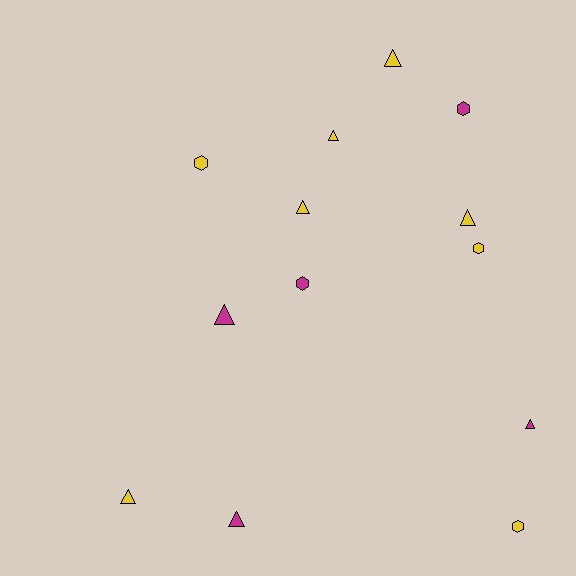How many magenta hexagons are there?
There are 2 magenta hexagons.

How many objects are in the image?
There are 13 objects.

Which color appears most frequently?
Yellow, with 8 objects.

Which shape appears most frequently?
Triangle, with 8 objects.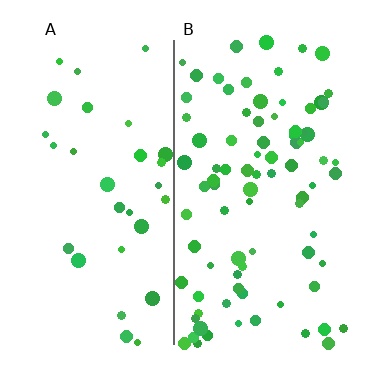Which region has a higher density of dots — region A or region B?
B (the right).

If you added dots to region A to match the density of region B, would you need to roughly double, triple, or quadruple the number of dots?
Approximately triple.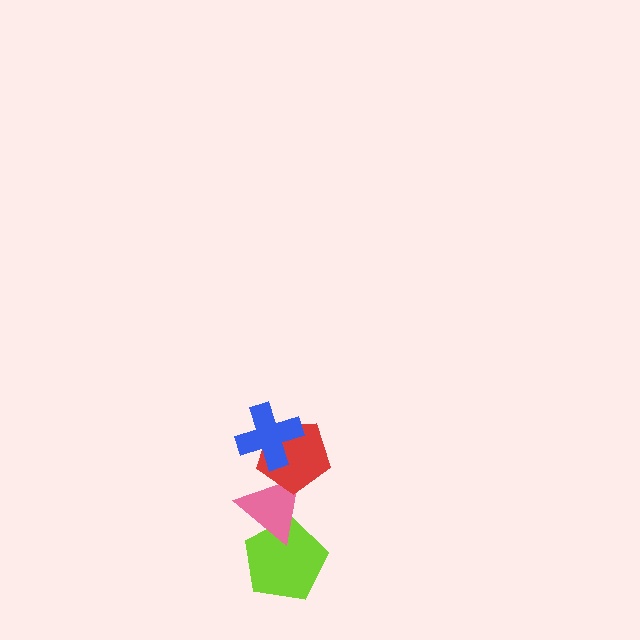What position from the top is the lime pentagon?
The lime pentagon is 4th from the top.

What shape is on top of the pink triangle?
The red pentagon is on top of the pink triangle.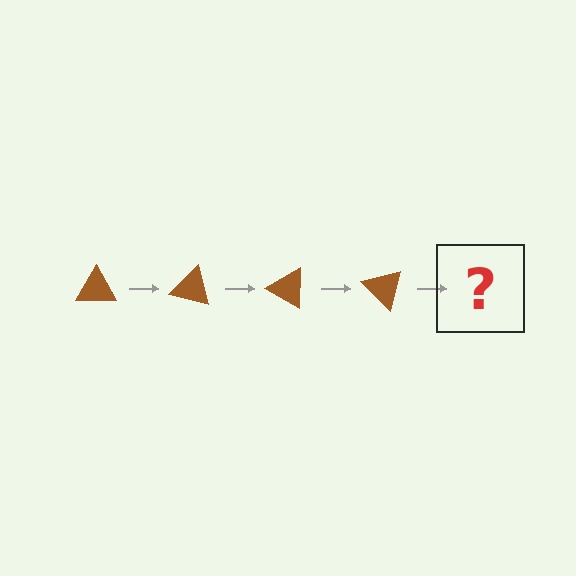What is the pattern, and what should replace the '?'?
The pattern is that the triangle rotates 15 degrees each step. The '?' should be a brown triangle rotated 60 degrees.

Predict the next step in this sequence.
The next step is a brown triangle rotated 60 degrees.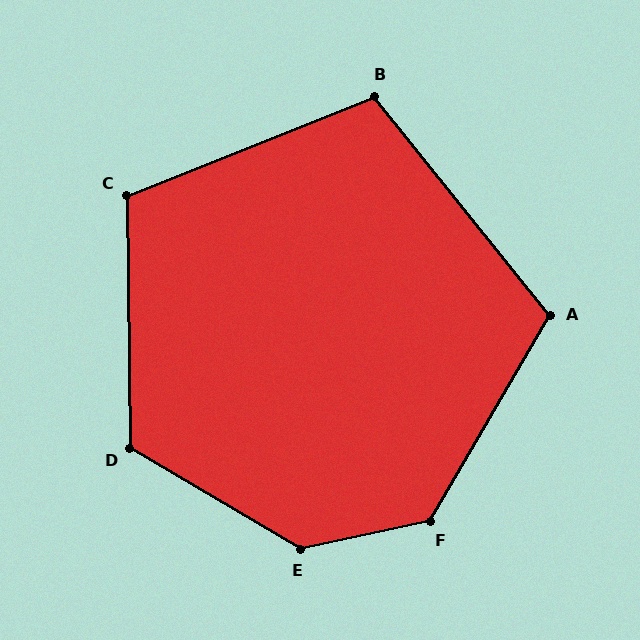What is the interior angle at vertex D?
Approximately 121 degrees (obtuse).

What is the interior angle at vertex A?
Approximately 111 degrees (obtuse).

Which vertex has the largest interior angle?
E, at approximately 138 degrees.